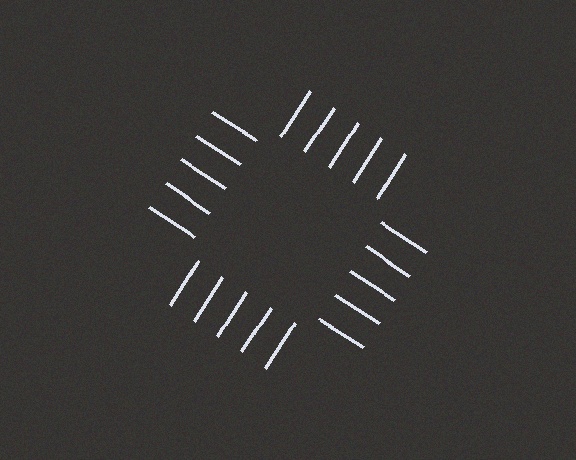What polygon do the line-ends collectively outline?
An illusory square — the line segments terminate on its edges but no continuous stroke is drawn.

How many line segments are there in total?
20 — 5 along each of the 4 edges.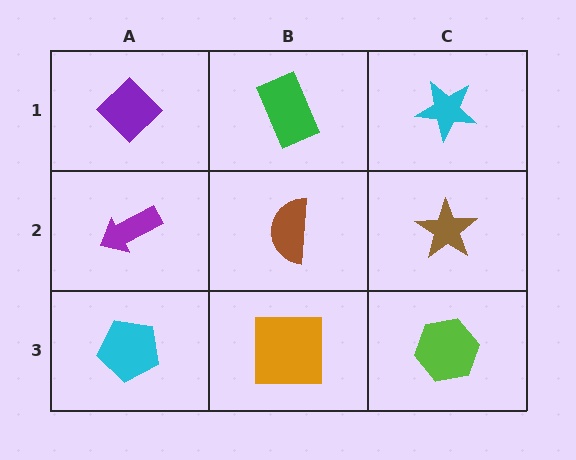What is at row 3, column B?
An orange square.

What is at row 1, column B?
A green rectangle.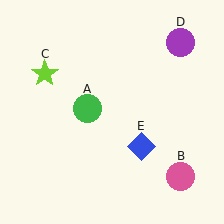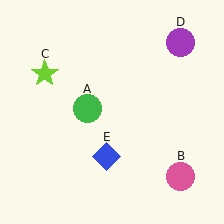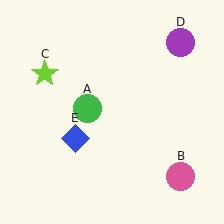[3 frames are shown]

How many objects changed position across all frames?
1 object changed position: blue diamond (object E).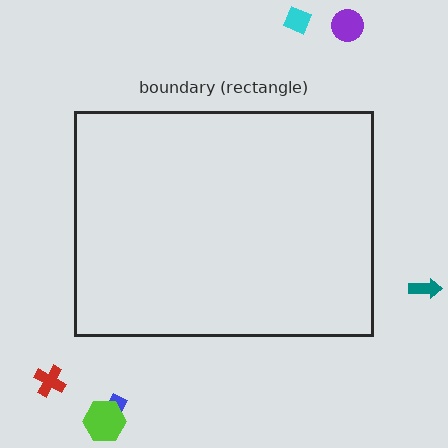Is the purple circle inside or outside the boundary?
Outside.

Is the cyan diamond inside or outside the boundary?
Outside.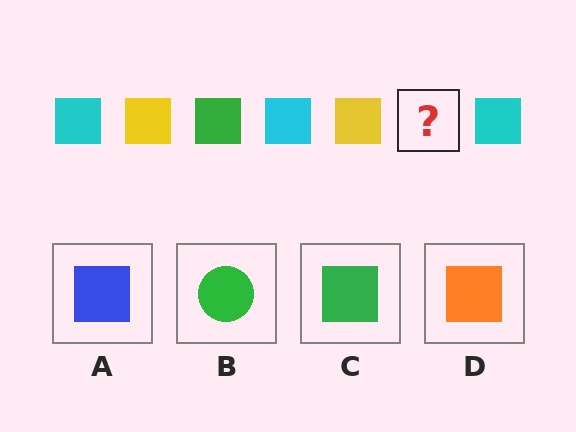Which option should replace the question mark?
Option C.